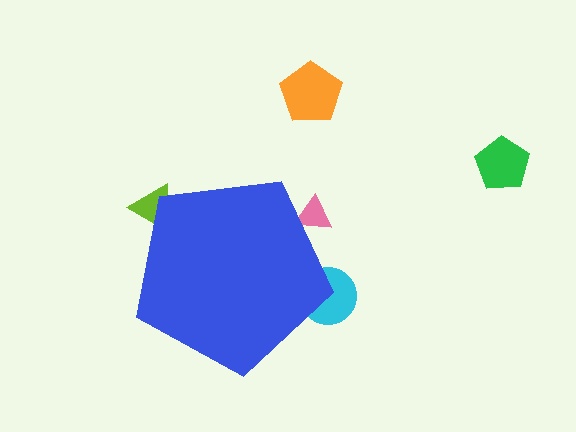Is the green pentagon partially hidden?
No, the green pentagon is fully visible.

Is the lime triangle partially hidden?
Yes, the lime triangle is partially hidden behind the blue pentagon.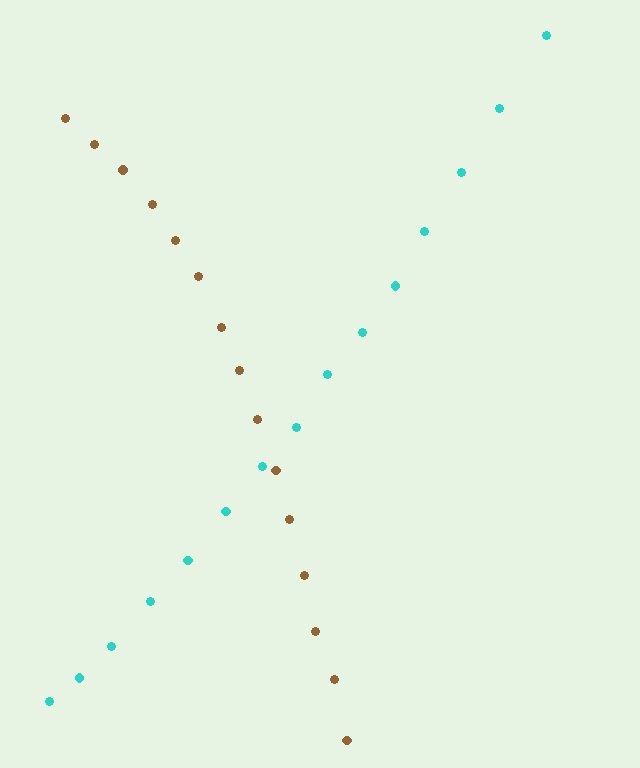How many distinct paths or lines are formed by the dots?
There are 2 distinct paths.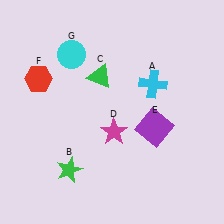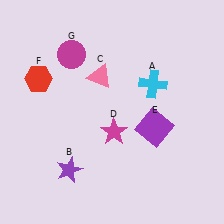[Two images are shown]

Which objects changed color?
B changed from green to purple. C changed from green to pink. G changed from cyan to magenta.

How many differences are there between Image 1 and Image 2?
There are 3 differences between the two images.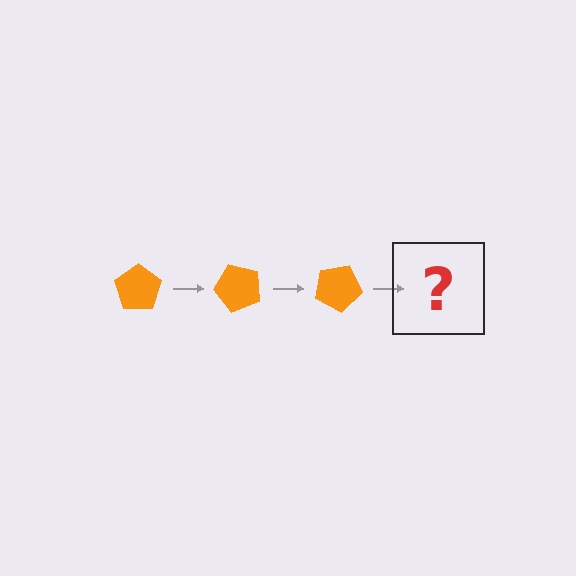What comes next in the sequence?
The next element should be an orange pentagon rotated 150 degrees.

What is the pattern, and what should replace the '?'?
The pattern is that the pentagon rotates 50 degrees each step. The '?' should be an orange pentagon rotated 150 degrees.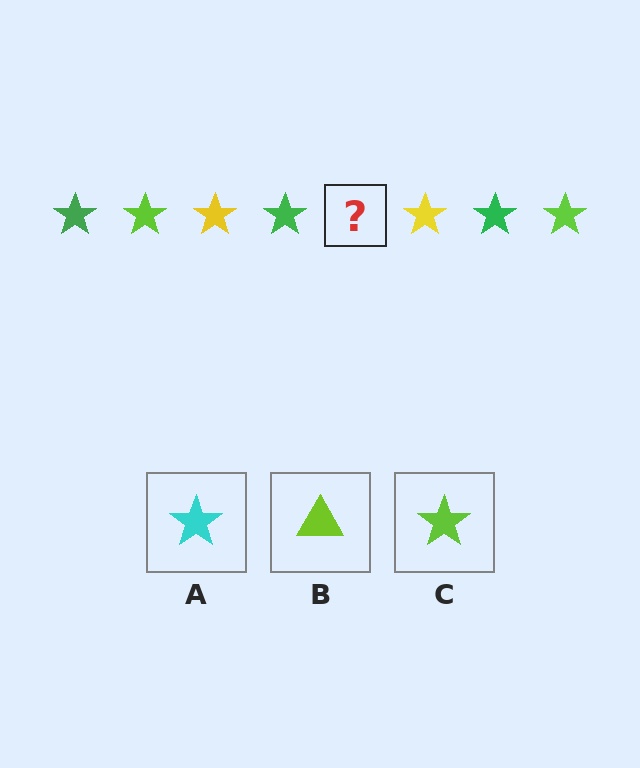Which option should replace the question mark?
Option C.